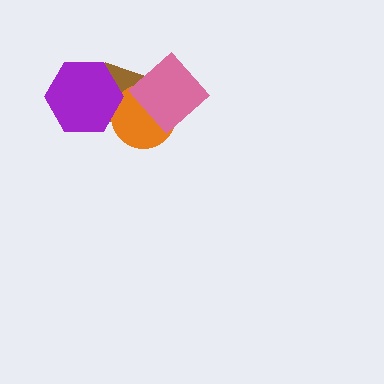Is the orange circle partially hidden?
Yes, it is partially covered by another shape.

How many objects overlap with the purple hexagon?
2 objects overlap with the purple hexagon.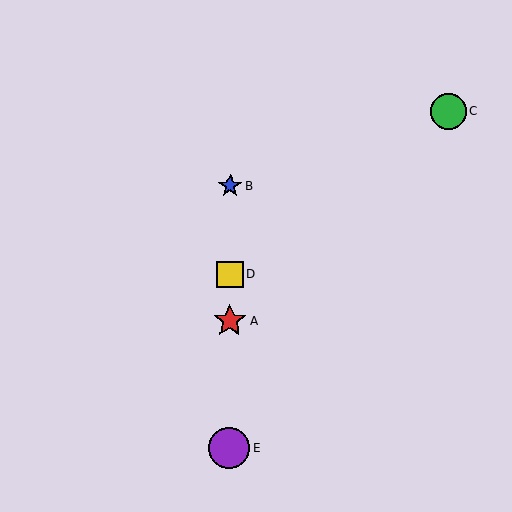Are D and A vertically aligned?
Yes, both are at x≈230.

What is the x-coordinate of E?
Object E is at x≈229.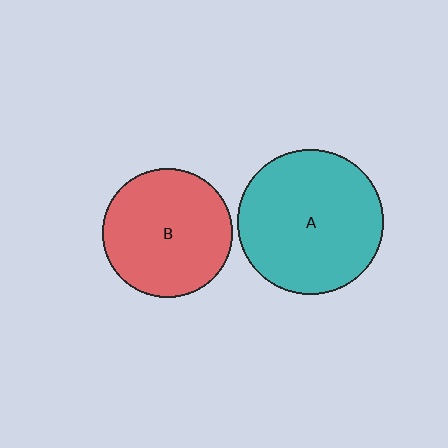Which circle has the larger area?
Circle A (teal).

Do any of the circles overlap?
No, none of the circles overlap.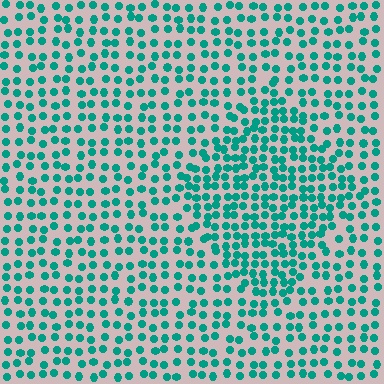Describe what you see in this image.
The image contains small teal elements arranged at two different densities. A diamond-shaped region is visible where the elements are more densely packed than the surrounding area.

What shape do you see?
I see a diamond.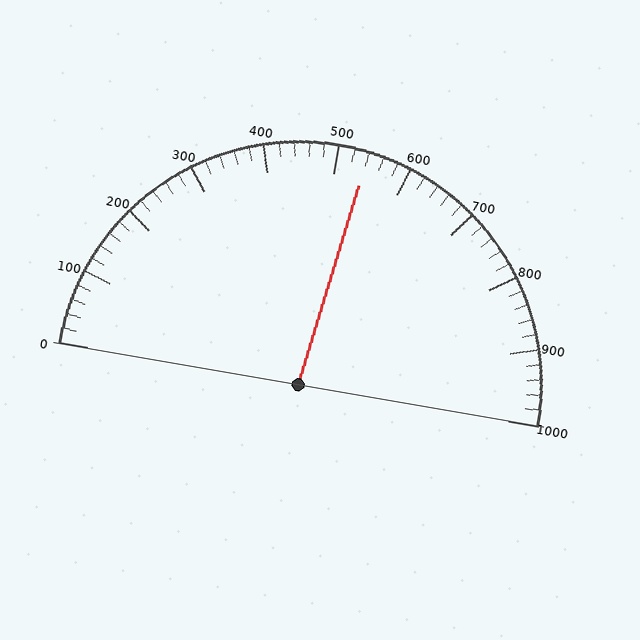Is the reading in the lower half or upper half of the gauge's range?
The reading is in the upper half of the range (0 to 1000).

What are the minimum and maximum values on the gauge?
The gauge ranges from 0 to 1000.